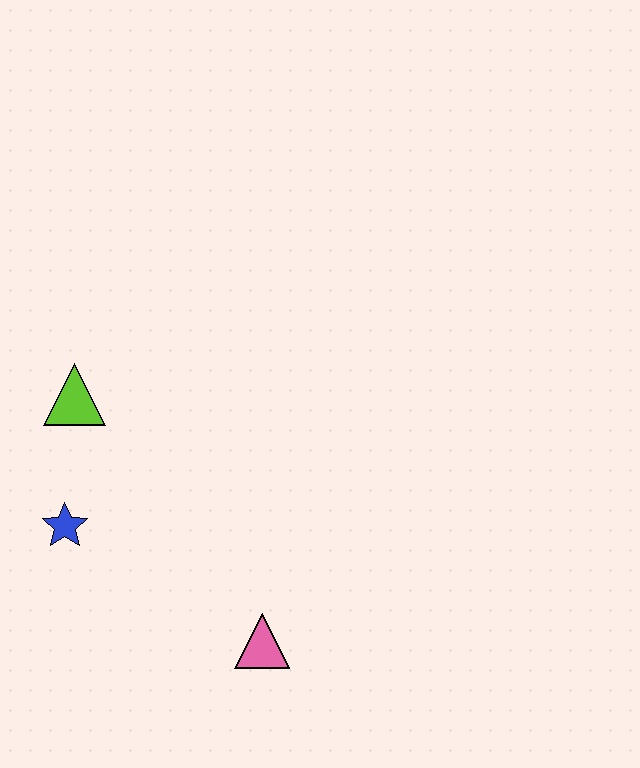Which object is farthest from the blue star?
The pink triangle is farthest from the blue star.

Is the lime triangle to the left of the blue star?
No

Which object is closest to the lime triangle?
The blue star is closest to the lime triangle.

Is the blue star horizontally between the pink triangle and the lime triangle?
No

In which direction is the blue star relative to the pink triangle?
The blue star is to the left of the pink triangle.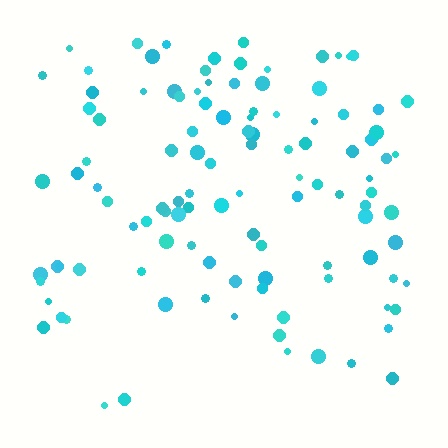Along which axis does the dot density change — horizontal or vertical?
Vertical.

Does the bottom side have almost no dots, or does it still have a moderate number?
Still a moderate number, just noticeably fewer than the top.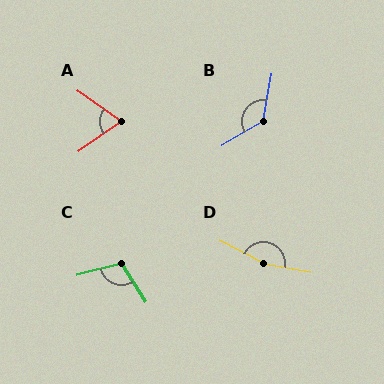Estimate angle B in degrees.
Approximately 130 degrees.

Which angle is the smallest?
A, at approximately 70 degrees.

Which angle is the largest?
D, at approximately 163 degrees.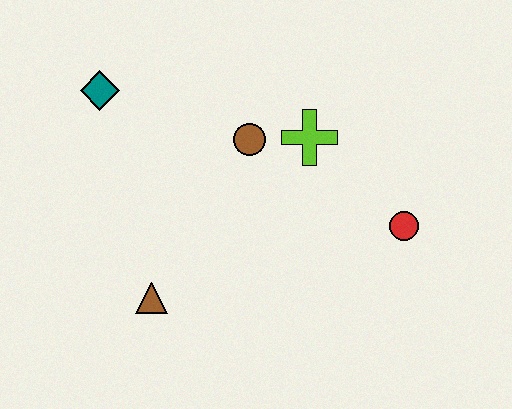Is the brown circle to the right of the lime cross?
No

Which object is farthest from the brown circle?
The brown triangle is farthest from the brown circle.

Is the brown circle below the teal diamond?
Yes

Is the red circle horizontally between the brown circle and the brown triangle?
No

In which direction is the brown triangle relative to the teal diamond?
The brown triangle is below the teal diamond.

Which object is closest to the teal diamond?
The brown circle is closest to the teal diamond.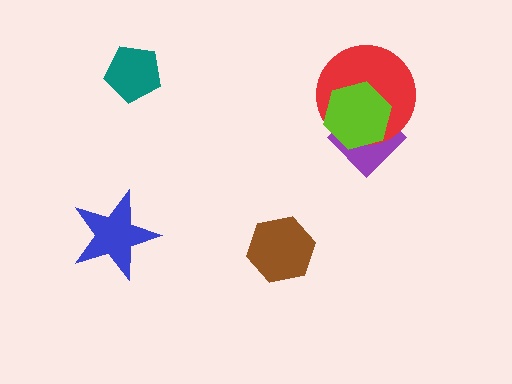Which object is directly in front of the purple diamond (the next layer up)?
The red circle is directly in front of the purple diamond.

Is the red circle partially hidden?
Yes, it is partially covered by another shape.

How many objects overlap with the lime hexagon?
2 objects overlap with the lime hexagon.